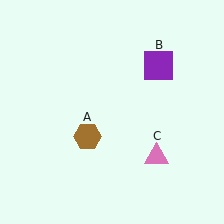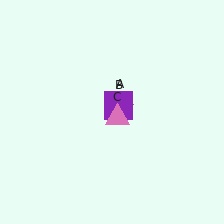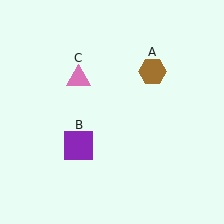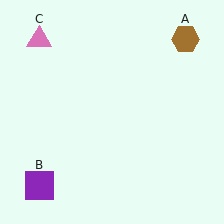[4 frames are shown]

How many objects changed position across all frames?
3 objects changed position: brown hexagon (object A), purple square (object B), pink triangle (object C).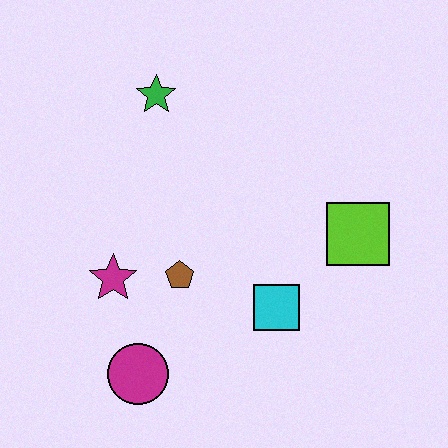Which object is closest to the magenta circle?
The magenta star is closest to the magenta circle.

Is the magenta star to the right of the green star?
No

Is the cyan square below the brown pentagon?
Yes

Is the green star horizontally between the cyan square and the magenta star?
Yes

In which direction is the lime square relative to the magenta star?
The lime square is to the right of the magenta star.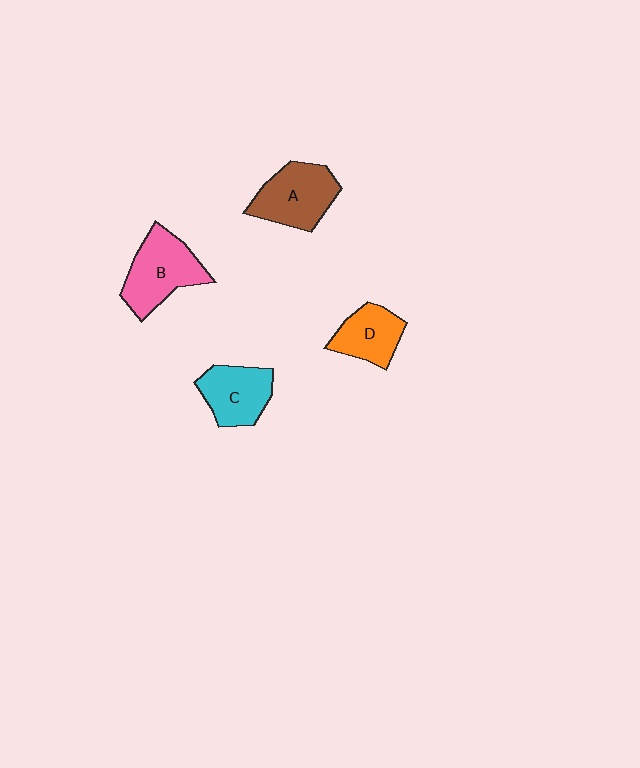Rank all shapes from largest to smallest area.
From largest to smallest: B (pink), A (brown), C (cyan), D (orange).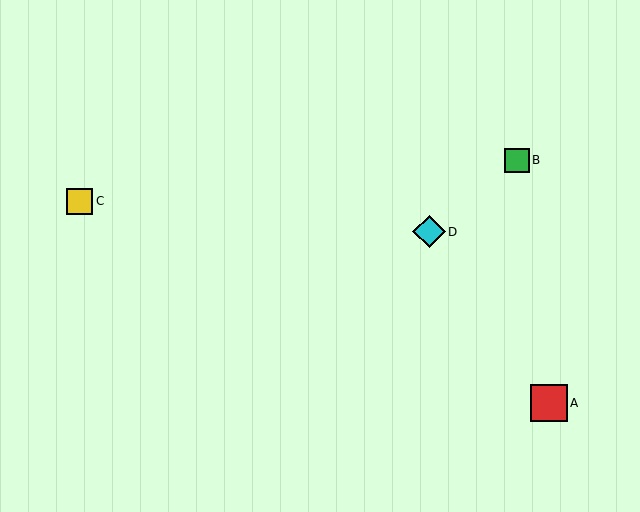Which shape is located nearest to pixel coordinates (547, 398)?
The red square (labeled A) at (549, 403) is nearest to that location.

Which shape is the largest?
The red square (labeled A) is the largest.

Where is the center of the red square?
The center of the red square is at (549, 403).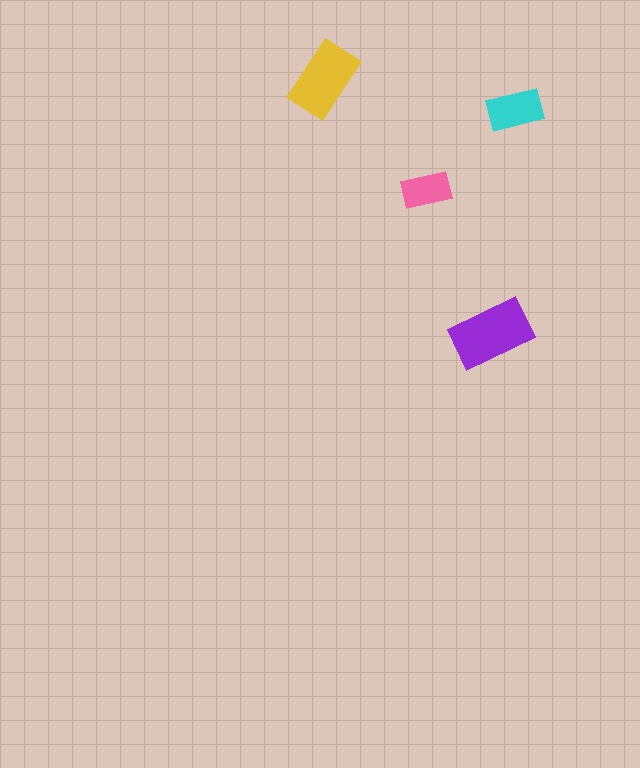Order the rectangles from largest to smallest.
the purple one, the yellow one, the cyan one, the pink one.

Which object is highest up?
The yellow rectangle is topmost.